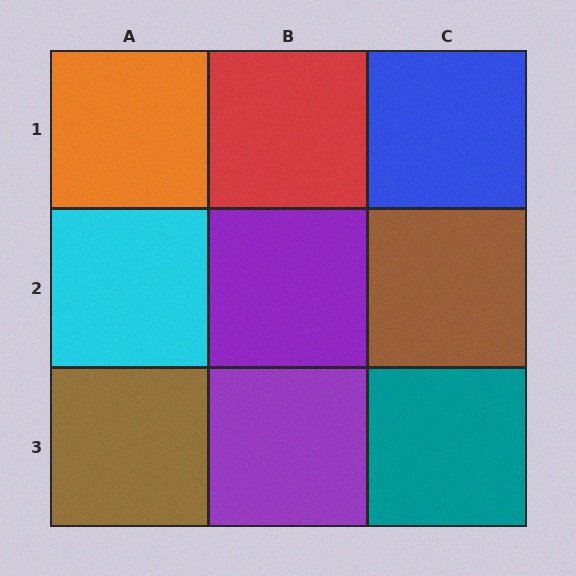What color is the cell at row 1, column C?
Blue.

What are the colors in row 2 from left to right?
Cyan, purple, brown.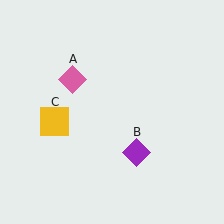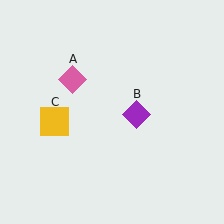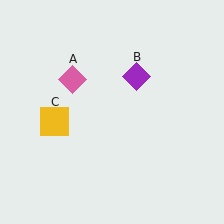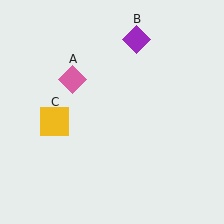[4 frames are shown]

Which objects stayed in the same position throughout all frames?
Pink diamond (object A) and yellow square (object C) remained stationary.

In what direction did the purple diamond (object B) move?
The purple diamond (object B) moved up.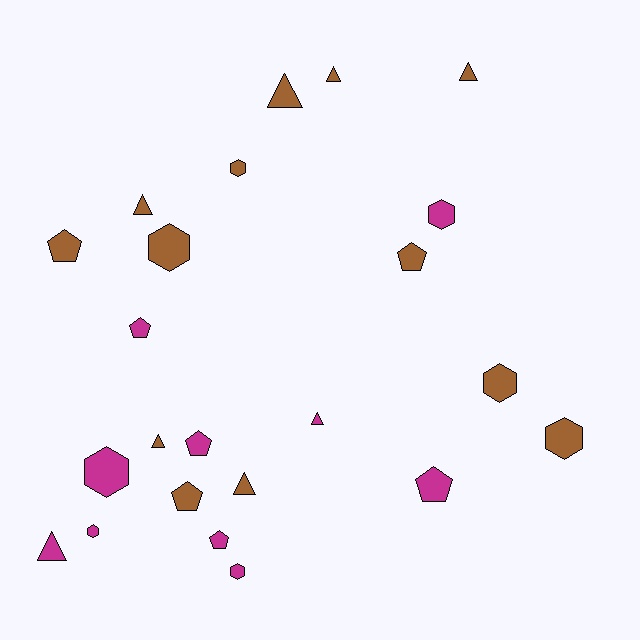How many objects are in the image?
There are 23 objects.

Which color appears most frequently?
Brown, with 13 objects.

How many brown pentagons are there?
There are 3 brown pentagons.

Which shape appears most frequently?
Triangle, with 8 objects.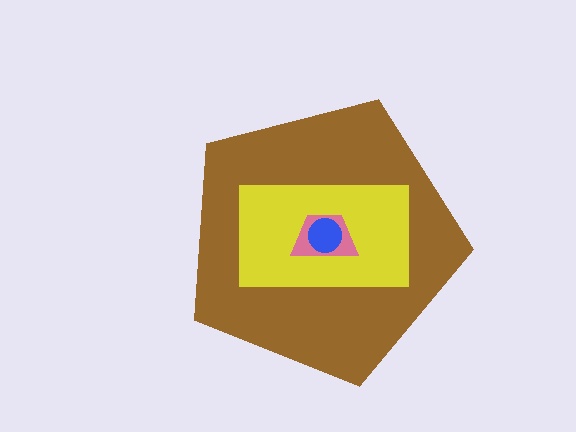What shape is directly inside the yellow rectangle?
The pink trapezoid.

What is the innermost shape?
The blue circle.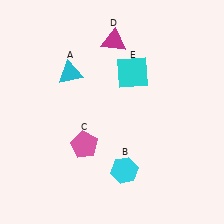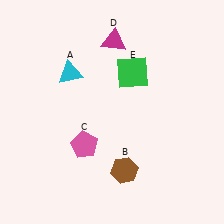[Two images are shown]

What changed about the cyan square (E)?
In Image 1, E is cyan. In Image 2, it changed to green.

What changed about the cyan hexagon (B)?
In Image 1, B is cyan. In Image 2, it changed to brown.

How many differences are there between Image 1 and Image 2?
There are 2 differences between the two images.